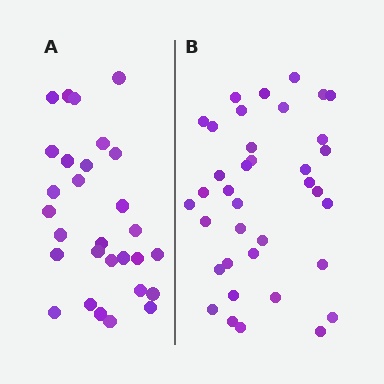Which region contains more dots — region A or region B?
Region B (the right region) has more dots.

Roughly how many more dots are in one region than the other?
Region B has roughly 8 or so more dots than region A.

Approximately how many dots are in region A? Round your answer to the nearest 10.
About 30 dots. (The exact count is 29, which rounds to 30.)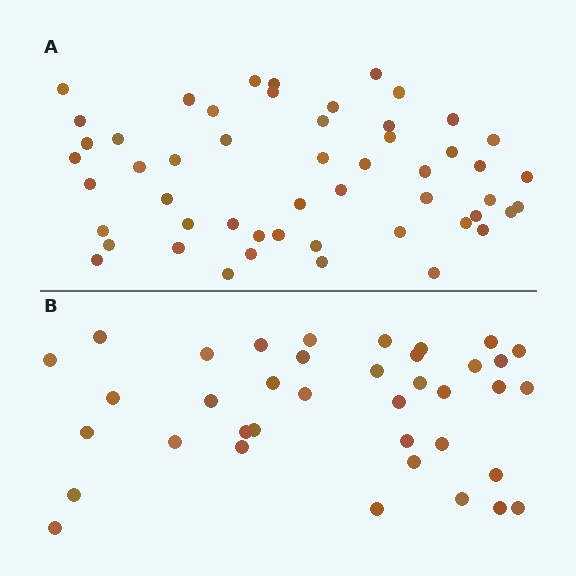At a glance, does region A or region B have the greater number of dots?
Region A (the top region) has more dots.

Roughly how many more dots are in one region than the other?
Region A has approximately 15 more dots than region B.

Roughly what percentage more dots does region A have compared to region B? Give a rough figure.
About 35% more.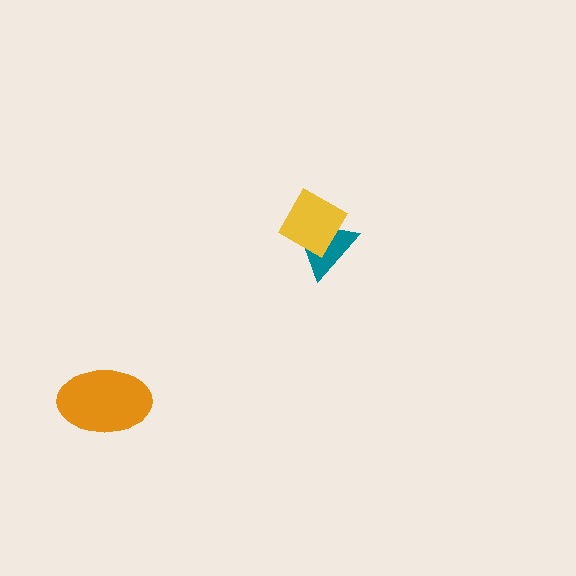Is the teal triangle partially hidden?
Yes, it is partially covered by another shape.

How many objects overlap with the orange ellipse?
0 objects overlap with the orange ellipse.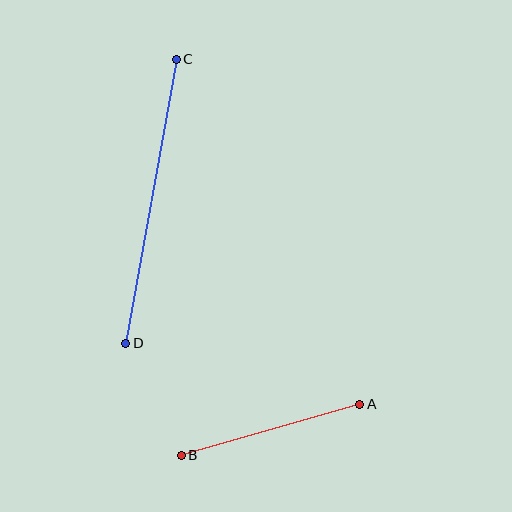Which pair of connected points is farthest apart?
Points C and D are farthest apart.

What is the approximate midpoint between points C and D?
The midpoint is at approximately (151, 201) pixels.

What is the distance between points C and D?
The distance is approximately 289 pixels.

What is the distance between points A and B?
The distance is approximately 186 pixels.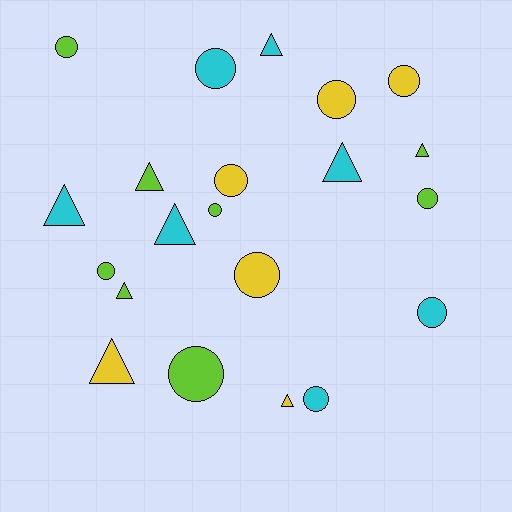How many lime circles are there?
There are 5 lime circles.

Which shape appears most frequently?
Circle, with 12 objects.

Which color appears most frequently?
Lime, with 8 objects.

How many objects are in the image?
There are 21 objects.